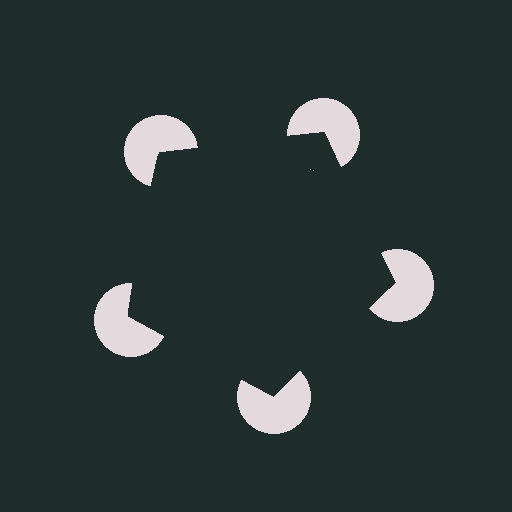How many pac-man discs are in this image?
There are 5 — one at each vertex of the illusory pentagon.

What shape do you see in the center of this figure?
An illusory pentagon — its edges are inferred from the aligned wedge cuts in the pac-man discs, not physically drawn.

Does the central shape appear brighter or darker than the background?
It typically appears slightly darker than the background, even though no actual brightness change is drawn.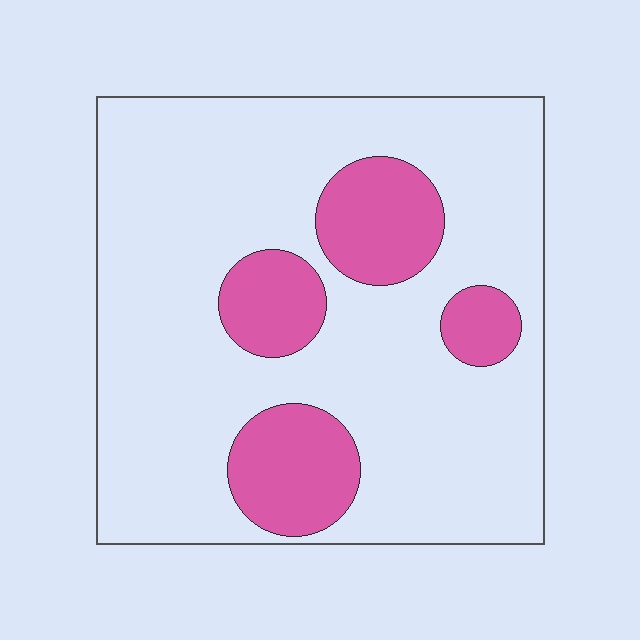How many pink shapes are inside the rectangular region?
4.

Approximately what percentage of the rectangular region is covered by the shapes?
Approximately 20%.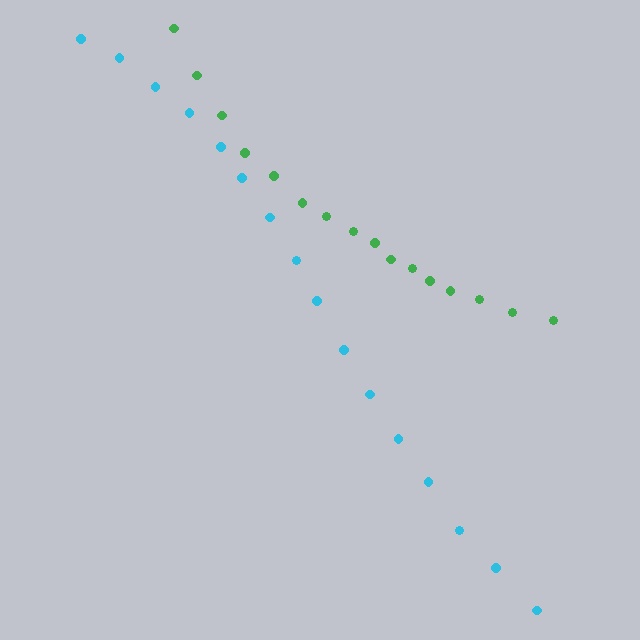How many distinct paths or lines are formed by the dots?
There are 2 distinct paths.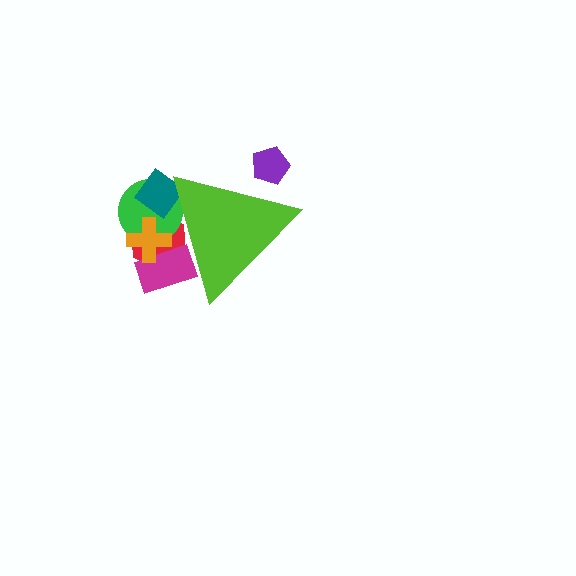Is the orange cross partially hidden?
Yes, the orange cross is partially hidden behind the lime triangle.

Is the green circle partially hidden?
Yes, the green circle is partially hidden behind the lime triangle.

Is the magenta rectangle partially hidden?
Yes, the magenta rectangle is partially hidden behind the lime triangle.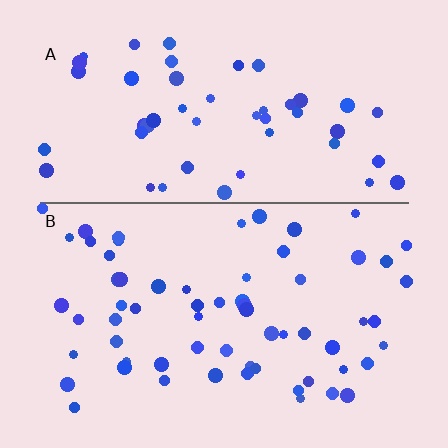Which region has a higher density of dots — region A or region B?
B (the bottom).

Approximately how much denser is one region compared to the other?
Approximately 1.3× — region B over region A.